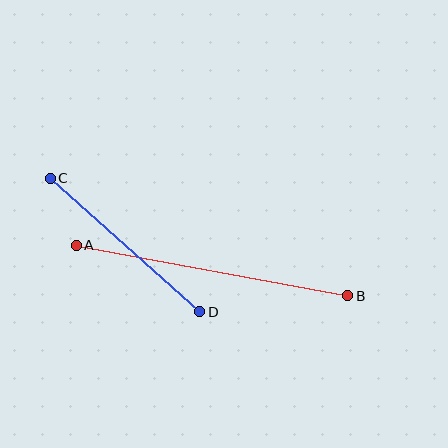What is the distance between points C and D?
The distance is approximately 201 pixels.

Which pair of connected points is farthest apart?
Points A and B are farthest apart.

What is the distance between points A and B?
The distance is approximately 276 pixels.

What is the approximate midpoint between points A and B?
The midpoint is at approximately (212, 270) pixels.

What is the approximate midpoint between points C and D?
The midpoint is at approximately (125, 245) pixels.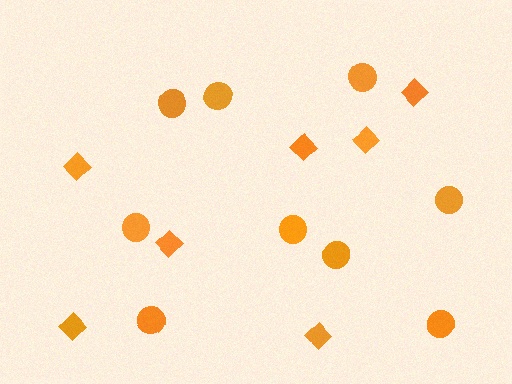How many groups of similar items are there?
There are 2 groups: one group of circles (9) and one group of diamonds (7).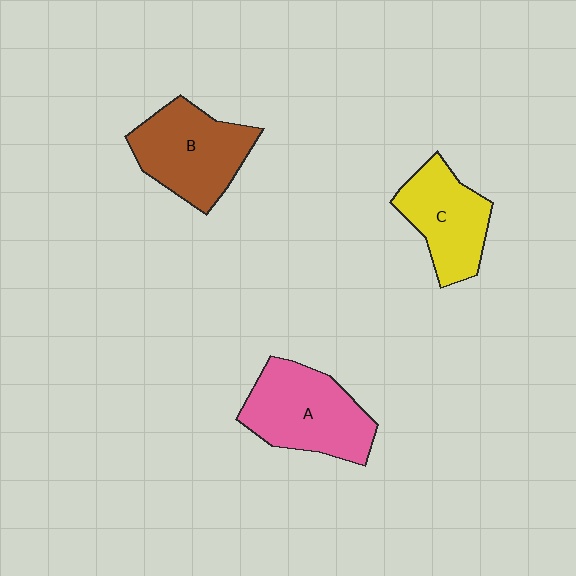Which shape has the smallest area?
Shape C (yellow).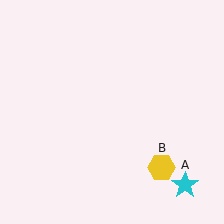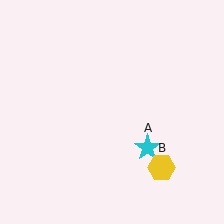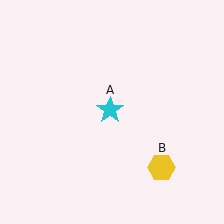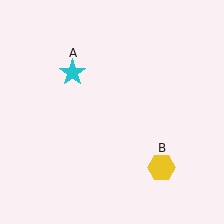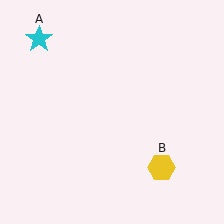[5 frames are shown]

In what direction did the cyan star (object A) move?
The cyan star (object A) moved up and to the left.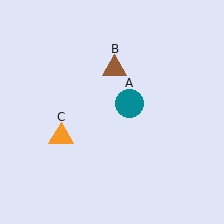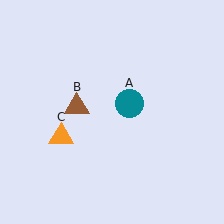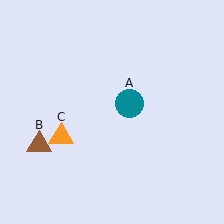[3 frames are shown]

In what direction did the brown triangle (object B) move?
The brown triangle (object B) moved down and to the left.